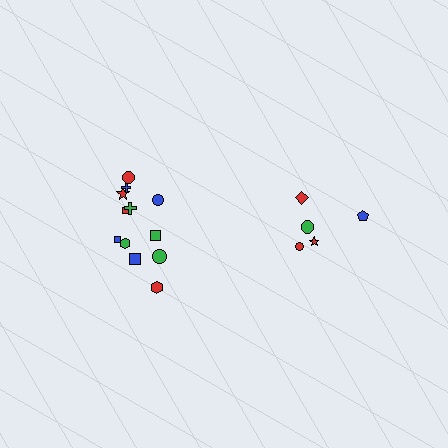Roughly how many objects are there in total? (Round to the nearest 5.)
Roughly 15 objects in total.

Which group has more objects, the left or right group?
The left group.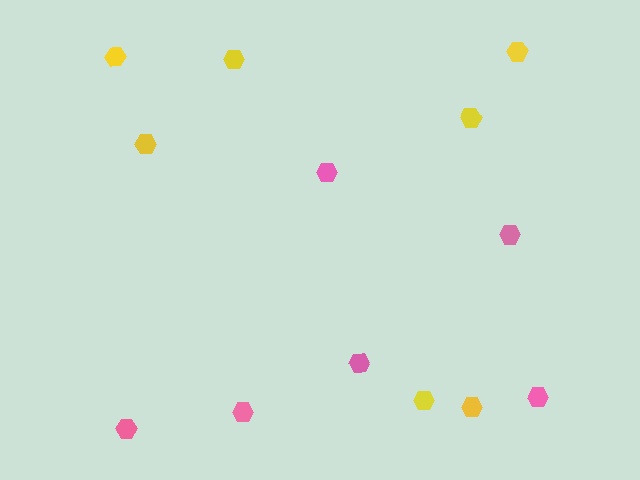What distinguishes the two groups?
There are 2 groups: one group of yellow hexagons (7) and one group of pink hexagons (6).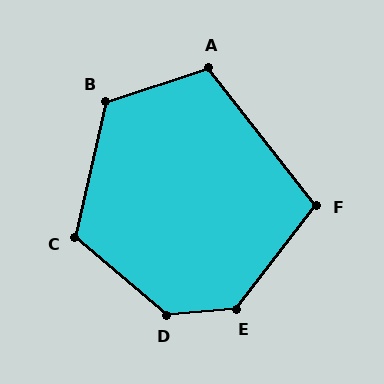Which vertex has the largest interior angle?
D, at approximately 135 degrees.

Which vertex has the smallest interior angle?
F, at approximately 104 degrees.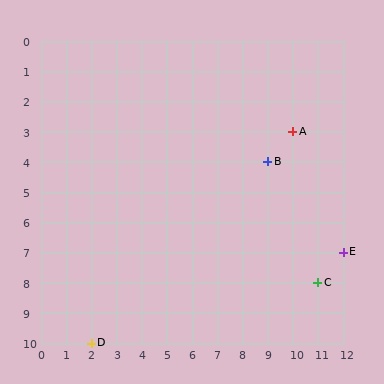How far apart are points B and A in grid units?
Points B and A are 1 column and 1 row apart (about 1.4 grid units diagonally).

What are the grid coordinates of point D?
Point D is at grid coordinates (2, 10).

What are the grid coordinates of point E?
Point E is at grid coordinates (12, 7).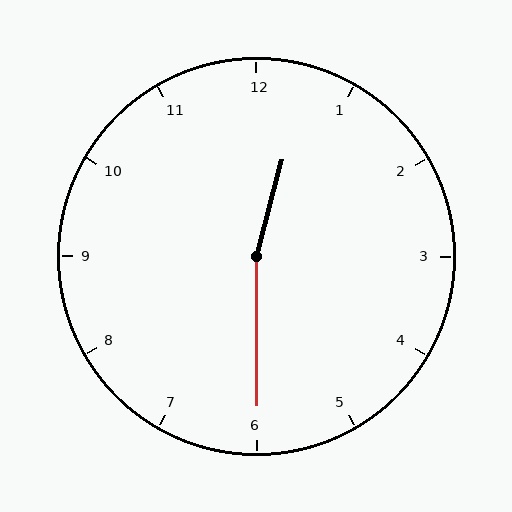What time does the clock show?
12:30.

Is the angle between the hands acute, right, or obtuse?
It is obtuse.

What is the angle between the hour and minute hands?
Approximately 165 degrees.